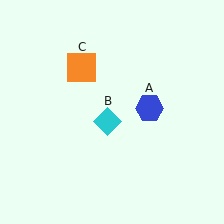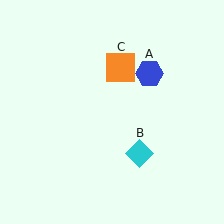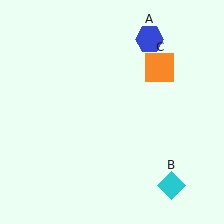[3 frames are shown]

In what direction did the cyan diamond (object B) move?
The cyan diamond (object B) moved down and to the right.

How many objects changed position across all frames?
3 objects changed position: blue hexagon (object A), cyan diamond (object B), orange square (object C).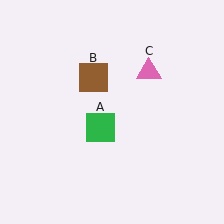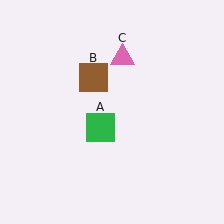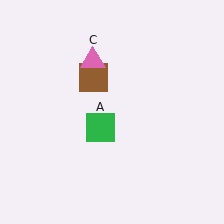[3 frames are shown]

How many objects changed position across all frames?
1 object changed position: pink triangle (object C).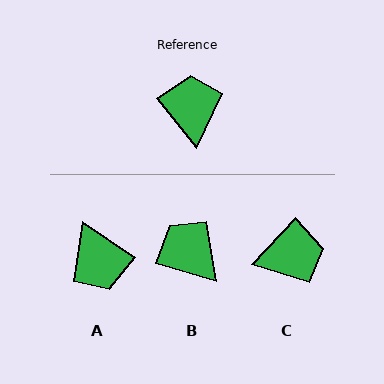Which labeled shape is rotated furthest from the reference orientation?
A, about 163 degrees away.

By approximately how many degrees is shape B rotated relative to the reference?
Approximately 35 degrees counter-clockwise.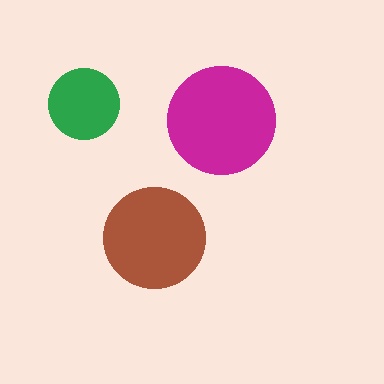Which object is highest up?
The green circle is topmost.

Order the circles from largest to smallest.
the magenta one, the brown one, the green one.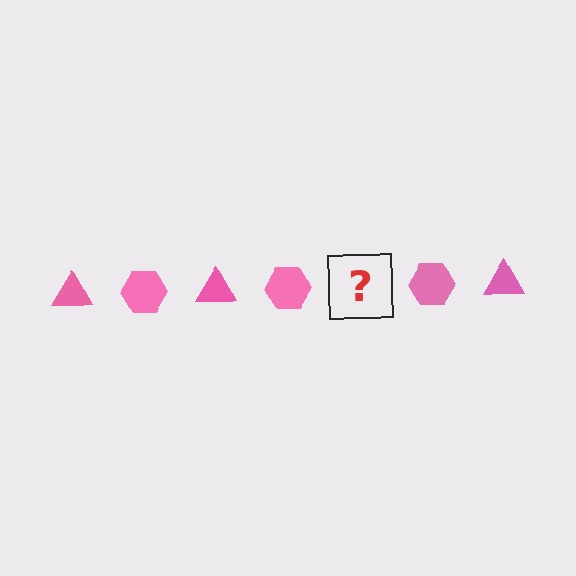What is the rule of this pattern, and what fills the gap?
The rule is that the pattern cycles through triangle, hexagon shapes in pink. The gap should be filled with a pink triangle.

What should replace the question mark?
The question mark should be replaced with a pink triangle.